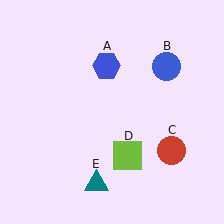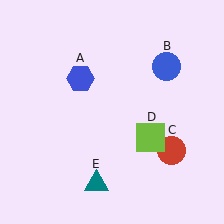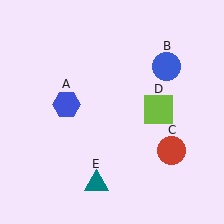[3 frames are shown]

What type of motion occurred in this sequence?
The blue hexagon (object A), lime square (object D) rotated counterclockwise around the center of the scene.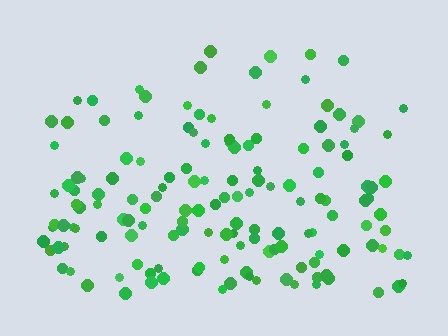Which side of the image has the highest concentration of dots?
The bottom.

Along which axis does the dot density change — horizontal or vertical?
Vertical.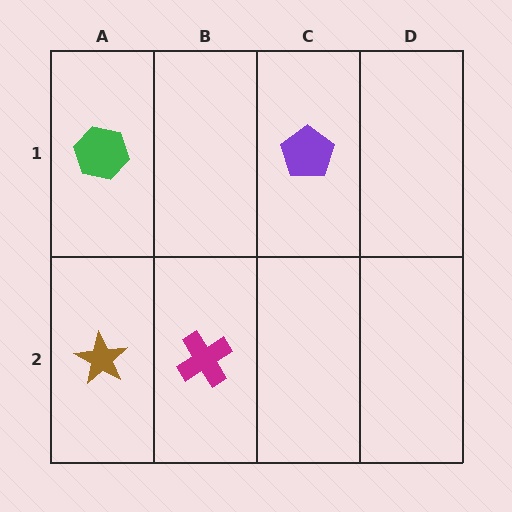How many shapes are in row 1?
2 shapes.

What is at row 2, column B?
A magenta cross.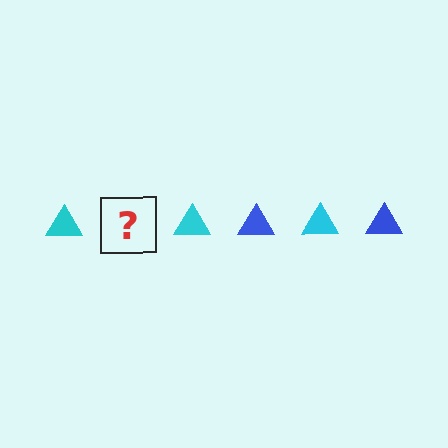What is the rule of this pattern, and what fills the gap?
The rule is that the pattern cycles through cyan, blue triangles. The gap should be filled with a blue triangle.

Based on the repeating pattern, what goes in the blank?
The blank should be a blue triangle.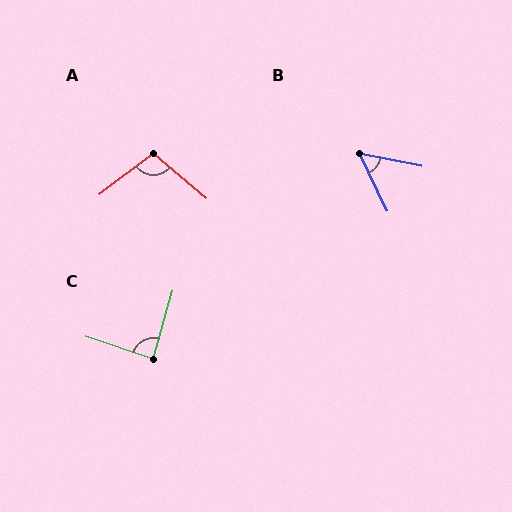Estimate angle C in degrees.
Approximately 88 degrees.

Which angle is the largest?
A, at approximately 103 degrees.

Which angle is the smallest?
B, at approximately 53 degrees.